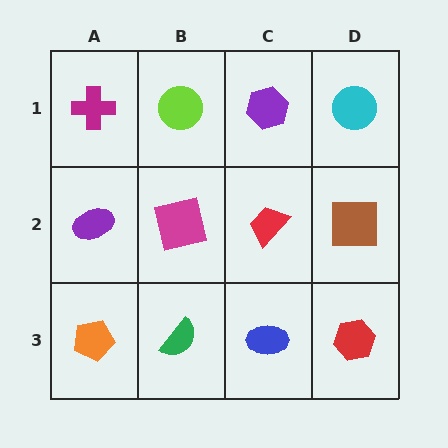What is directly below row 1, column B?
A magenta square.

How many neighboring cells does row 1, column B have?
3.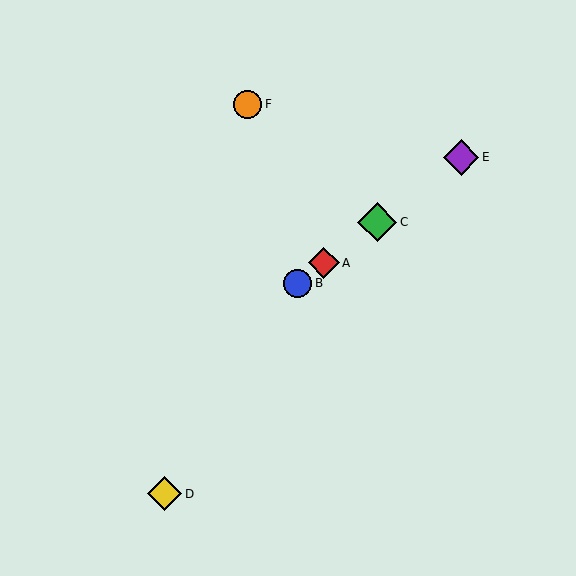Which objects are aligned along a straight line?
Objects A, B, C, E are aligned along a straight line.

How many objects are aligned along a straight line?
4 objects (A, B, C, E) are aligned along a straight line.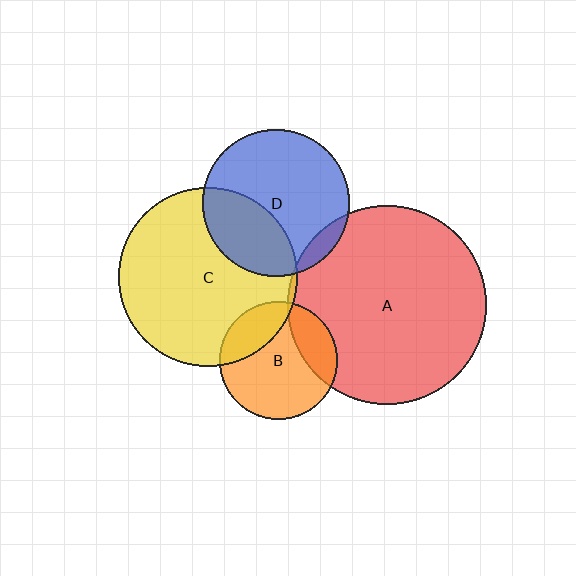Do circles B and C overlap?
Yes.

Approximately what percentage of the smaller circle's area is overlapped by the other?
Approximately 25%.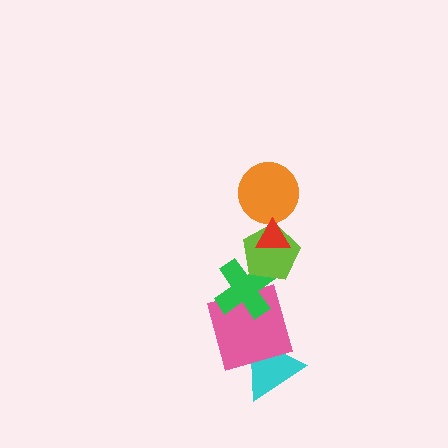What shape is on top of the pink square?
The green cross is on top of the pink square.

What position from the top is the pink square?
The pink square is 5th from the top.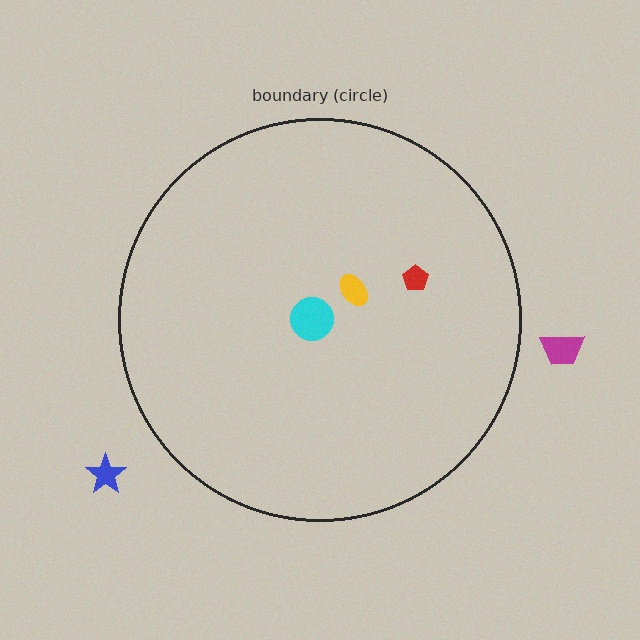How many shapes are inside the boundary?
3 inside, 2 outside.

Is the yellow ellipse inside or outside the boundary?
Inside.